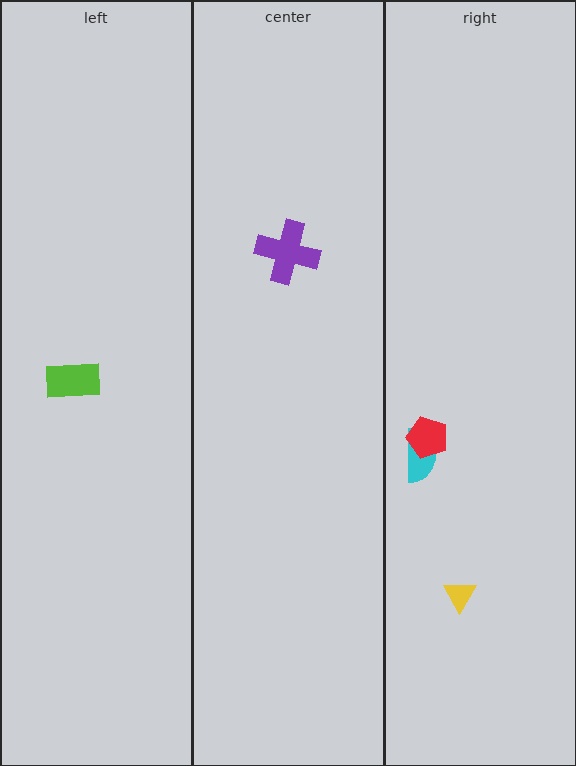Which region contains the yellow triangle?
The right region.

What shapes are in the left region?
The lime rectangle.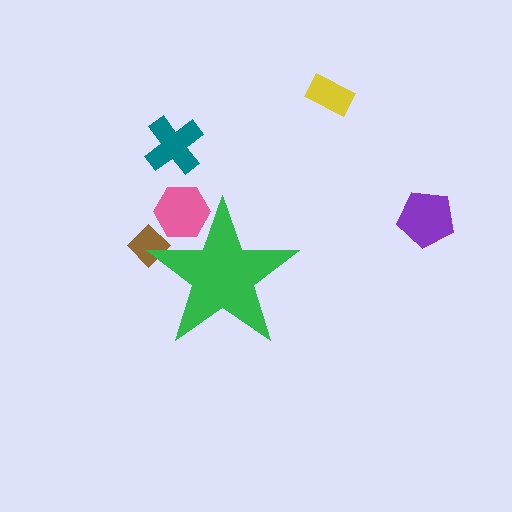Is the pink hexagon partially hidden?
Yes, the pink hexagon is partially hidden behind the green star.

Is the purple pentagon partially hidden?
No, the purple pentagon is fully visible.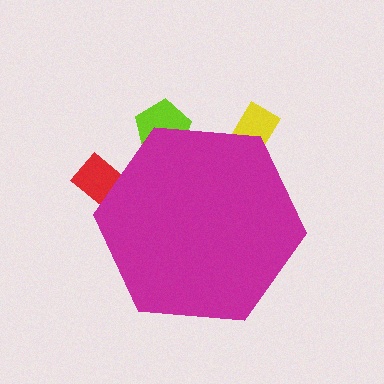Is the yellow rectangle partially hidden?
Yes, the yellow rectangle is partially hidden behind the magenta hexagon.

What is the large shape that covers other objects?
A magenta hexagon.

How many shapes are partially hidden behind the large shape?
3 shapes are partially hidden.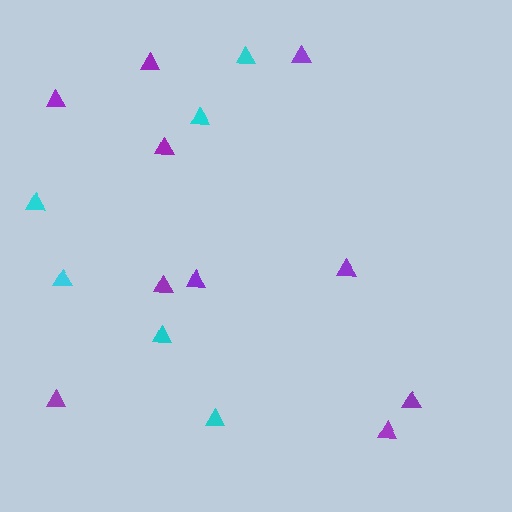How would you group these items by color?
There are 2 groups: one group of purple triangles (10) and one group of cyan triangles (6).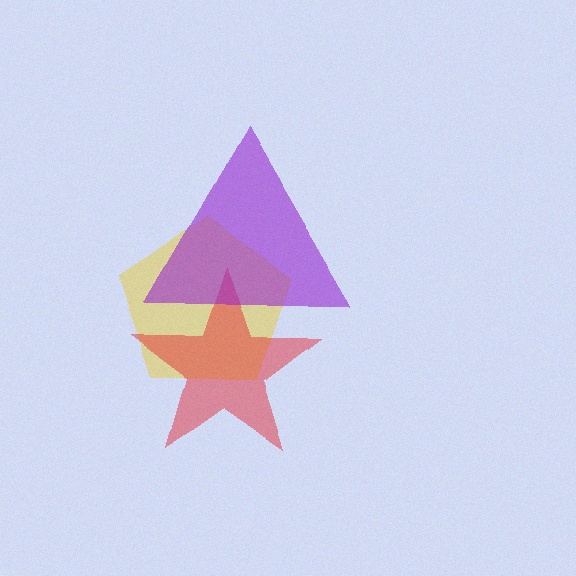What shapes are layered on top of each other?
The layered shapes are: a yellow pentagon, a red star, a purple triangle.